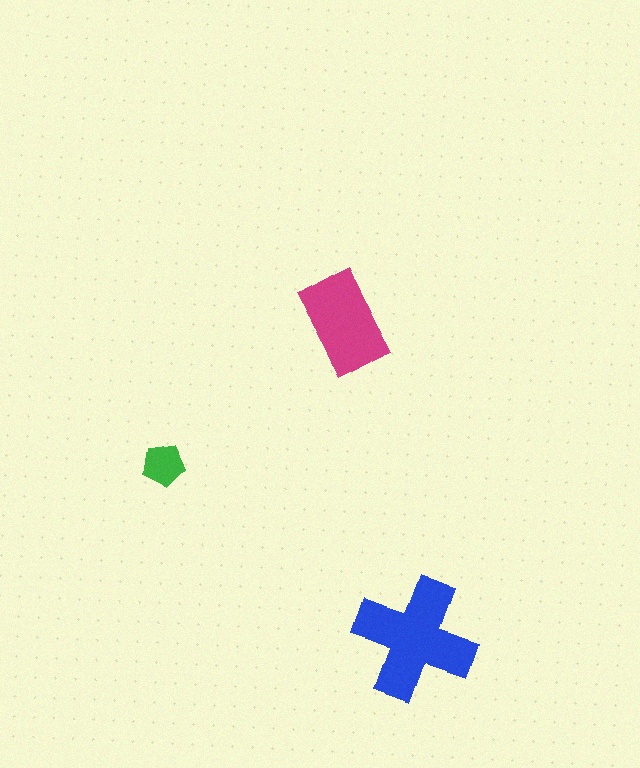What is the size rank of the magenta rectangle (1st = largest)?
2nd.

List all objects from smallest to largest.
The green pentagon, the magenta rectangle, the blue cross.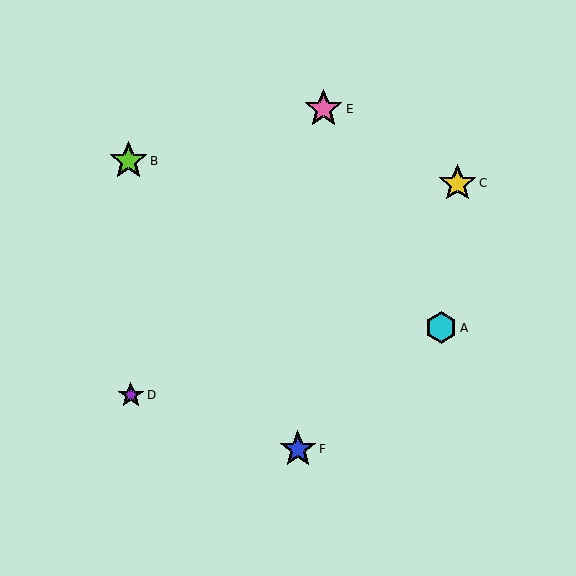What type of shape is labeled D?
Shape D is a purple star.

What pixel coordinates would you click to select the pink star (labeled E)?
Click at (324, 109) to select the pink star E.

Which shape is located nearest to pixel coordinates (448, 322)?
The cyan hexagon (labeled A) at (441, 328) is nearest to that location.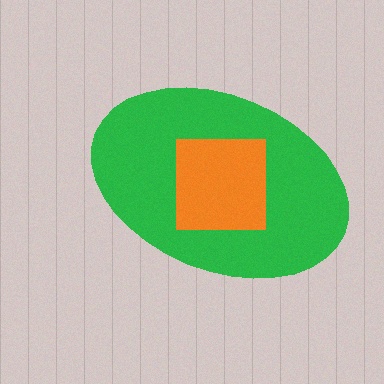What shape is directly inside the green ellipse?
The orange square.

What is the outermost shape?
The green ellipse.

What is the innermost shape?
The orange square.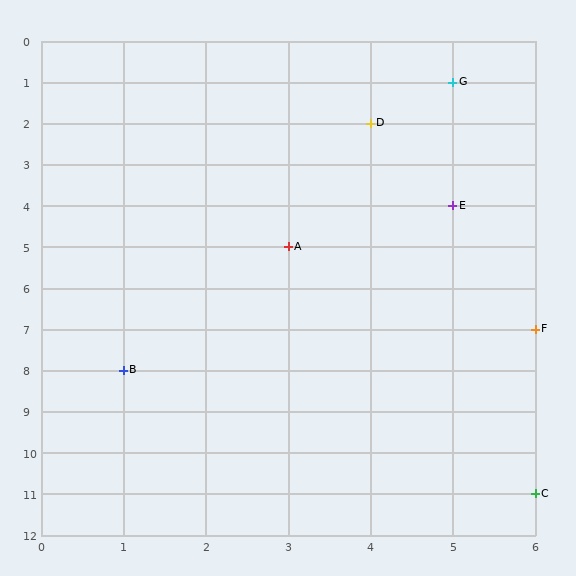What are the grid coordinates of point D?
Point D is at grid coordinates (4, 2).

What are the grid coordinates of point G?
Point G is at grid coordinates (5, 1).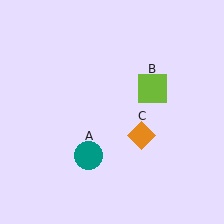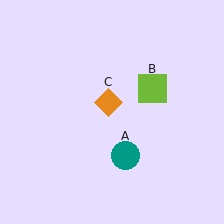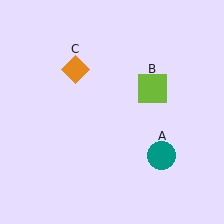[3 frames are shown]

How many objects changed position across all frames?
2 objects changed position: teal circle (object A), orange diamond (object C).